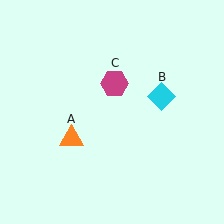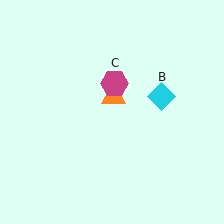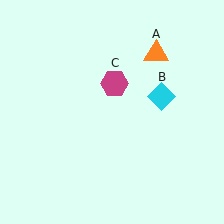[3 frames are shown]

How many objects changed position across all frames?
1 object changed position: orange triangle (object A).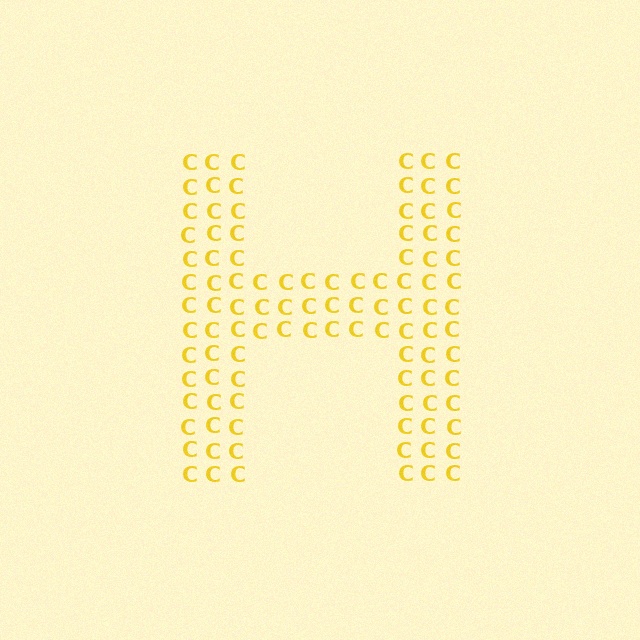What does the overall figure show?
The overall figure shows the letter H.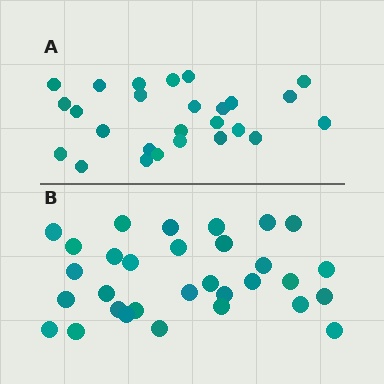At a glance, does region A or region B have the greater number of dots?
Region B (the bottom region) has more dots.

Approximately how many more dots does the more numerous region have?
Region B has about 5 more dots than region A.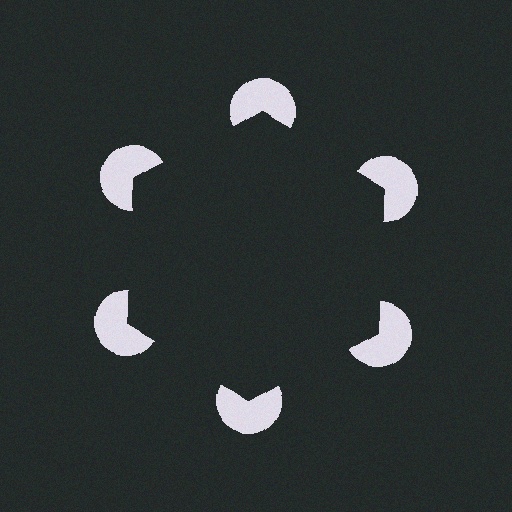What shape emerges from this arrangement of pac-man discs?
An illusory hexagon — its edges are inferred from the aligned wedge cuts in the pac-man discs, not physically drawn.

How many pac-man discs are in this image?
There are 6 — one at each vertex of the illusory hexagon.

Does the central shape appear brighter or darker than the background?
It typically appears slightly darker than the background, even though no actual brightness change is drawn.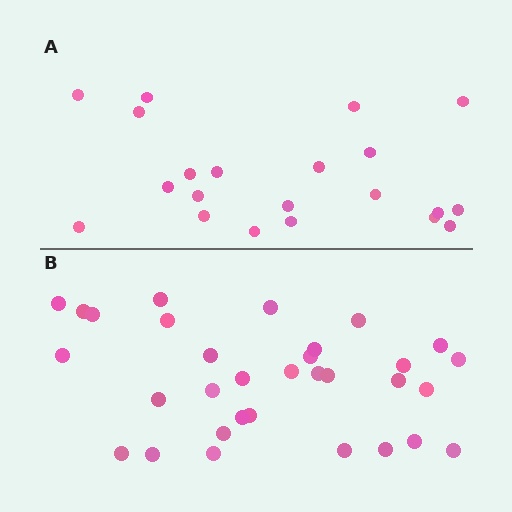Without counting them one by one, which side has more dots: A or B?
Region B (the bottom region) has more dots.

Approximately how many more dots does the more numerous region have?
Region B has roughly 12 or so more dots than region A.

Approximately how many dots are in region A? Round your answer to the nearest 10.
About 20 dots. (The exact count is 21, which rounds to 20.)